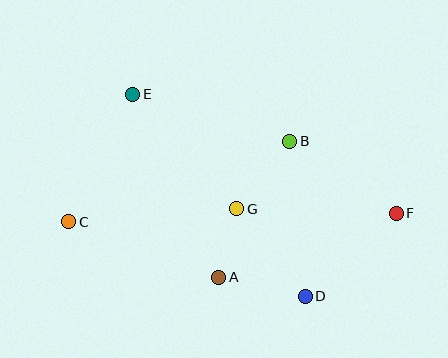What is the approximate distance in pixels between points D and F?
The distance between D and F is approximately 123 pixels.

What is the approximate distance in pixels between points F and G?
The distance between F and G is approximately 159 pixels.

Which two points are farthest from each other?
Points C and F are farthest from each other.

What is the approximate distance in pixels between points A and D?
The distance between A and D is approximately 88 pixels.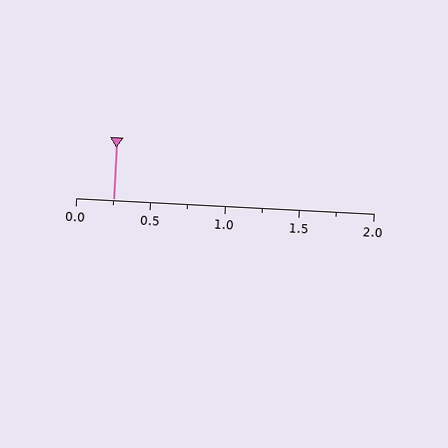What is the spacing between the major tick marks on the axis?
The major ticks are spaced 0.5 apart.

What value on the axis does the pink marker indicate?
The marker indicates approximately 0.25.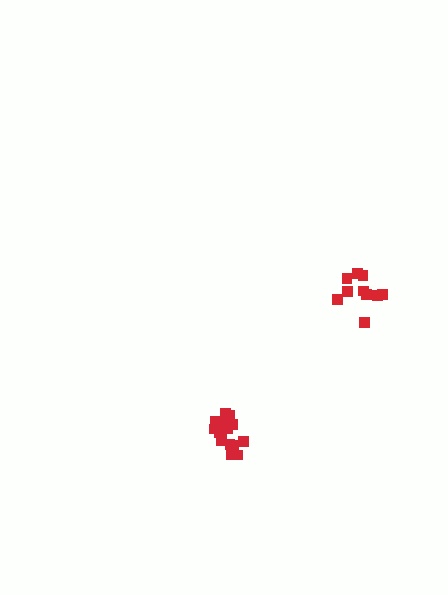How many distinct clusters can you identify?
There are 2 distinct clusters.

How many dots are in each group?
Group 1: 11 dots, Group 2: 17 dots (28 total).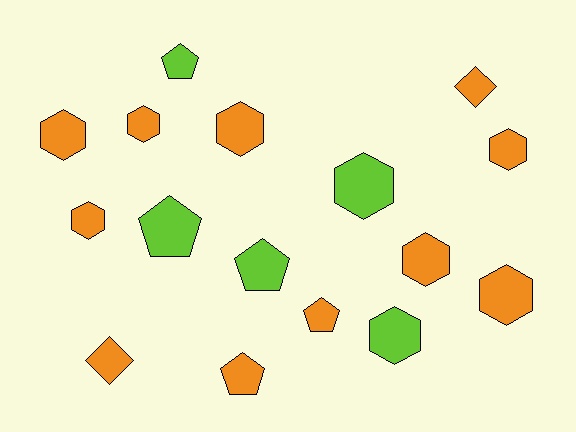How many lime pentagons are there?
There are 3 lime pentagons.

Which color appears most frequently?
Orange, with 11 objects.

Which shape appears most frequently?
Hexagon, with 9 objects.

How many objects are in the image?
There are 16 objects.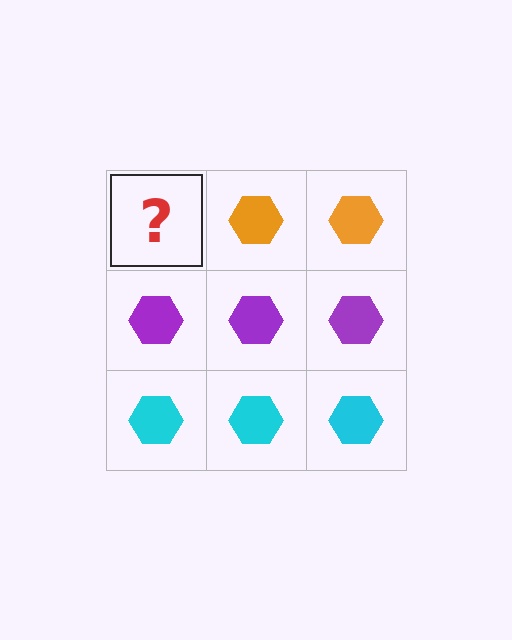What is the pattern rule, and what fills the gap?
The rule is that each row has a consistent color. The gap should be filled with an orange hexagon.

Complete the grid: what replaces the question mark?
The question mark should be replaced with an orange hexagon.